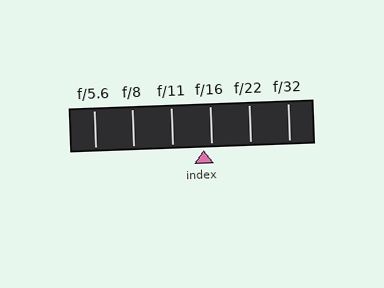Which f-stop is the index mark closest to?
The index mark is closest to f/16.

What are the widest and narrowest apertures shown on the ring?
The widest aperture shown is f/5.6 and the narrowest is f/32.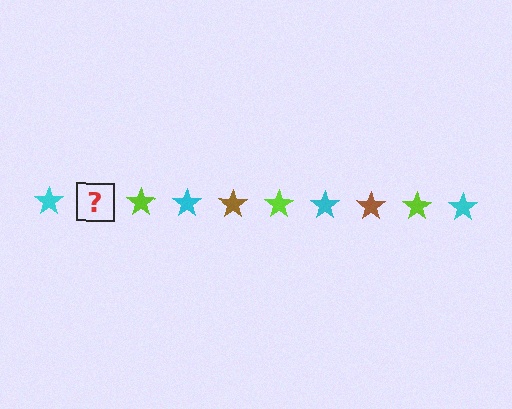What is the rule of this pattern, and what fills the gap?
The rule is that the pattern cycles through cyan, brown, lime stars. The gap should be filled with a brown star.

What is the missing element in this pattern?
The missing element is a brown star.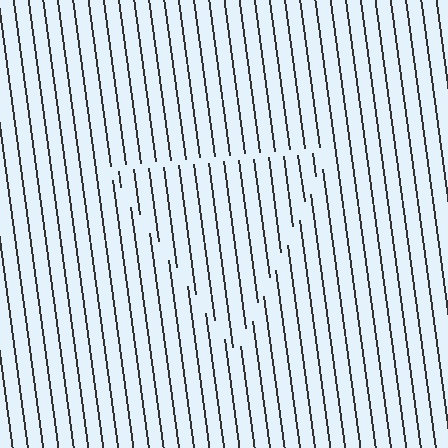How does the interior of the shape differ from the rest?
The interior of the shape contains the same grating, shifted by half a period — the contour is defined by the phase discontinuity where line-ends from the inner and outer gratings abut.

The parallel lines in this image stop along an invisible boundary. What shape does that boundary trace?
An illusory triangle. The interior of the shape contains the same grating, shifted by half a period — the contour is defined by the phase discontinuity where line-ends from the inner and outer gratings abut.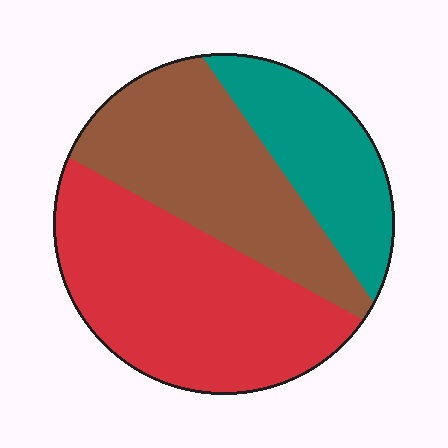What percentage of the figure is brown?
Brown takes up between a third and a half of the figure.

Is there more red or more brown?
Red.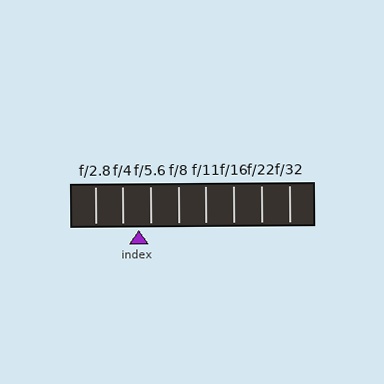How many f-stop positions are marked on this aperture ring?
There are 8 f-stop positions marked.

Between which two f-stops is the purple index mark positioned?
The index mark is between f/4 and f/5.6.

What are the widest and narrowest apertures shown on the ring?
The widest aperture shown is f/2.8 and the narrowest is f/32.